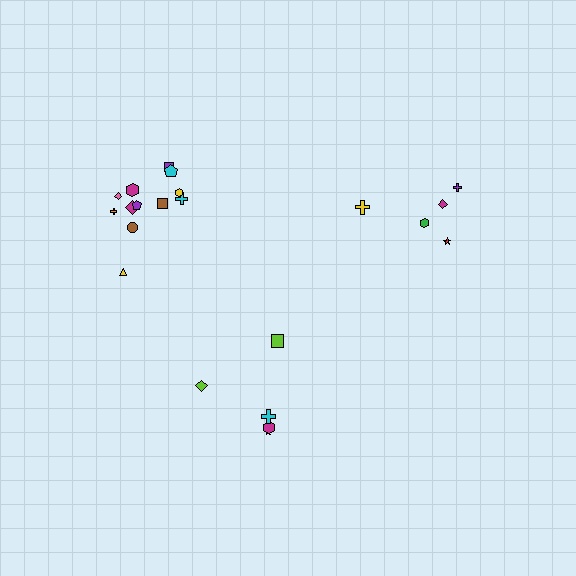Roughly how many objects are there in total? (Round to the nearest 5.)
Roughly 20 objects in total.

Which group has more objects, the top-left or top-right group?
The top-left group.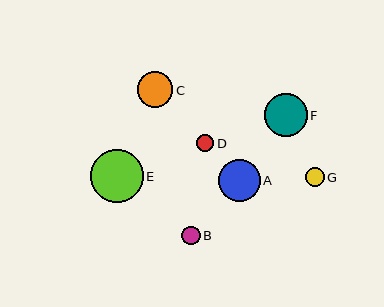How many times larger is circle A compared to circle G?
Circle A is approximately 2.3 times the size of circle G.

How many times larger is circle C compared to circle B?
Circle C is approximately 1.9 times the size of circle B.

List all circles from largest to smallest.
From largest to smallest: E, F, A, C, G, B, D.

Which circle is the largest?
Circle E is the largest with a size of approximately 52 pixels.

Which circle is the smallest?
Circle D is the smallest with a size of approximately 18 pixels.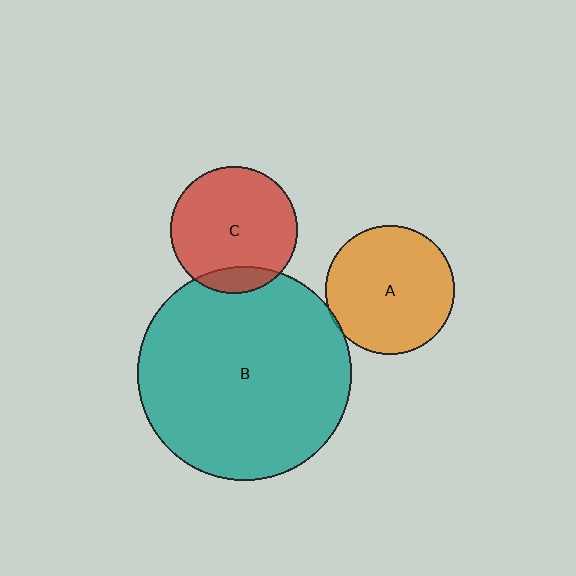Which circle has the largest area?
Circle B (teal).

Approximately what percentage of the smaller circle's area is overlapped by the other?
Approximately 15%.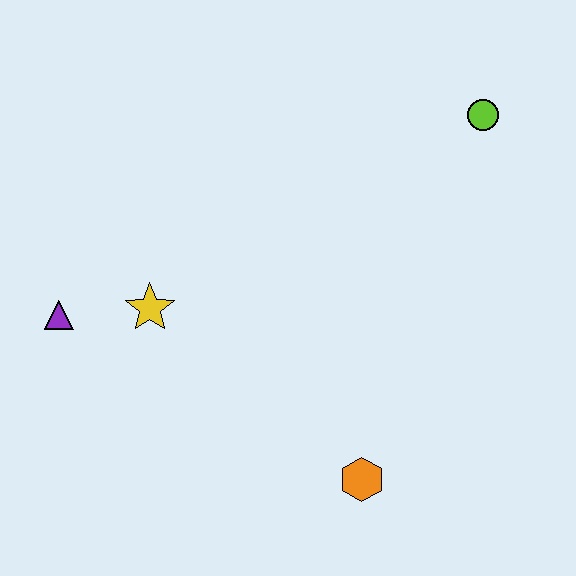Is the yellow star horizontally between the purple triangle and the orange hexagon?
Yes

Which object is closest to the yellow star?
The purple triangle is closest to the yellow star.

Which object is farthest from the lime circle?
The purple triangle is farthest from the lime circle.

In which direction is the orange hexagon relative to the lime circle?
The orange hexagon is below the lime circle.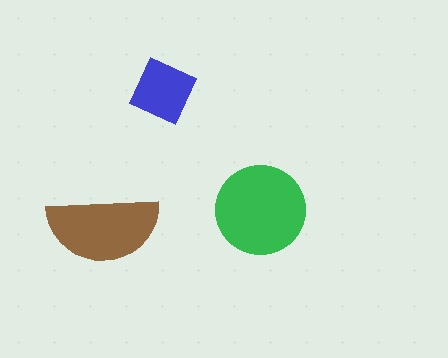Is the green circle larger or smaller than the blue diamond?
Larger.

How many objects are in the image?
There are 3 objects in the image.